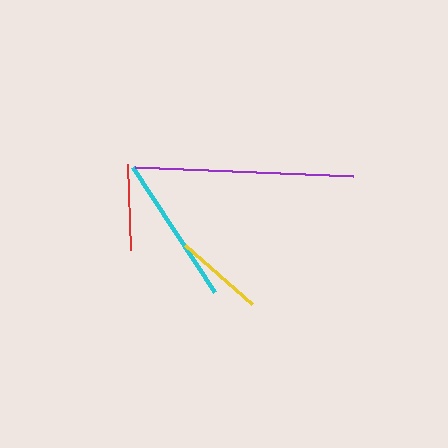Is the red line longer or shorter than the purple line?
The purple line is longer than the red line.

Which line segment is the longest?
The purple line is the longest at approximately 218 pixels.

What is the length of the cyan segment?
The cyan segment is approximately 150 pixels long.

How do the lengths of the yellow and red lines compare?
The yellow and red lines are approximately the same length.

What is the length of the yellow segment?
The yellow segment is approximately 89 pixels long.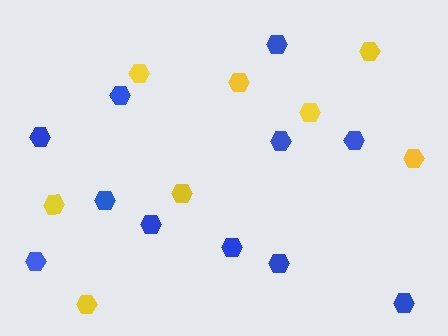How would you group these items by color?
There are 2 groups: one group of yellow hexagons (8) and one group of blue hexagons (11).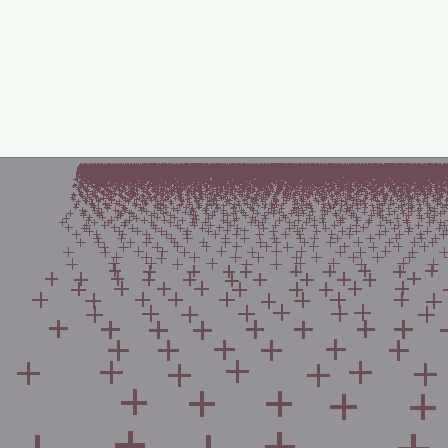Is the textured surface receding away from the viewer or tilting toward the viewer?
The surface is receding away from the viewer. Texture elements get smaller and denser toward the top.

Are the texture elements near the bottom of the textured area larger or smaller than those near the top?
Larger. Near the bottom, elements are closer to the viewer and appear at a bigger on-screen size.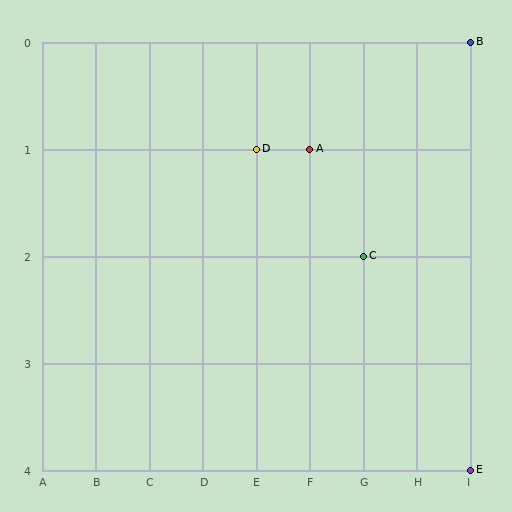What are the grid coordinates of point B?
Point B is at grid coordinates (I, 0).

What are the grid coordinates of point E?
Point E is at grid coordinates (I, 4).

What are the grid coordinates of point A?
Point A is at grid coordinates (F, 1).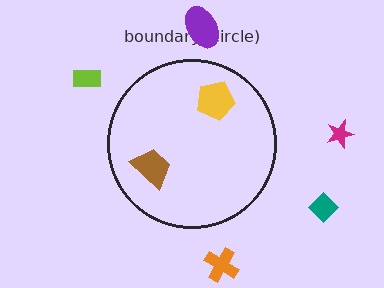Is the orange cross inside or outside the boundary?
Outside.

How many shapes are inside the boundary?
2 inside, 5 outside.